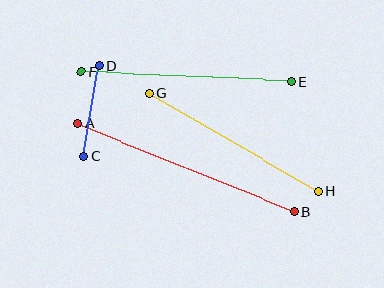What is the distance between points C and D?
The distance is approximately 92 pixels.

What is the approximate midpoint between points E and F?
The midpoint is at approximately (186, 77) pixels.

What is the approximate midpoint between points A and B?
The midpoint is at approximately (186, 167) pixels.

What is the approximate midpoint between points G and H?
The midpoint is at approximately (234, 142) pixels.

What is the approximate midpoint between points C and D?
The midpoint is at approximately (91, 111) pixels.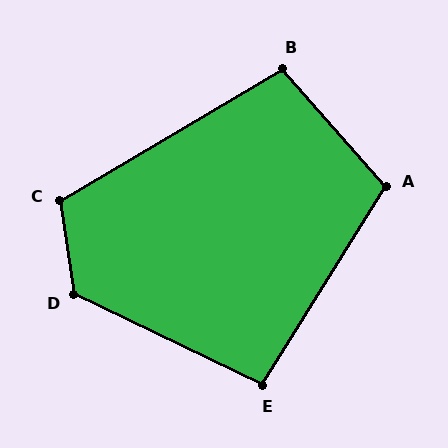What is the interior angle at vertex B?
Approximately 101 degrees (obtuse).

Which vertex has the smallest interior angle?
E, at approximately 96 degrees.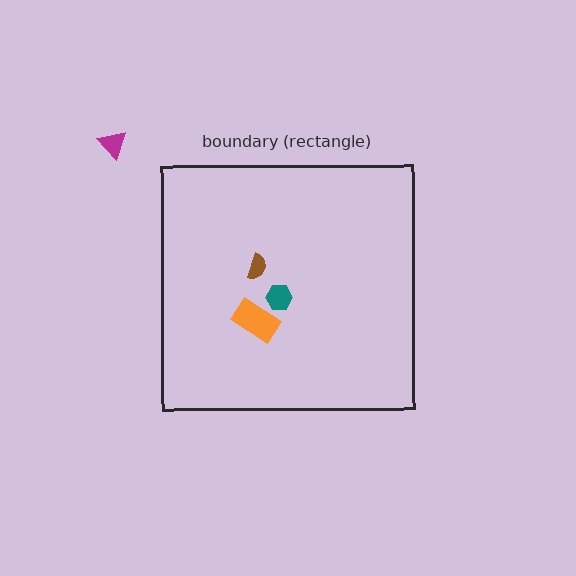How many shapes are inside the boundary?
3 inside, 1 outside.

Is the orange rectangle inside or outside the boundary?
Inside.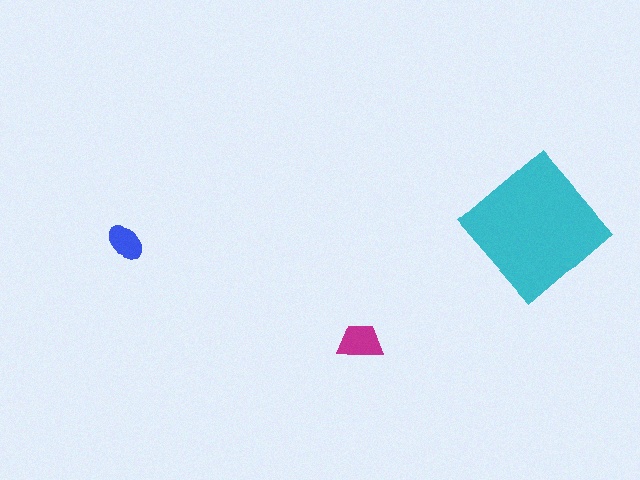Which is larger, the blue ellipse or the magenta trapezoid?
The magenta trapezoid.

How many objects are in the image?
There are 3 objects in the image.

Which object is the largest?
The cyan diamond.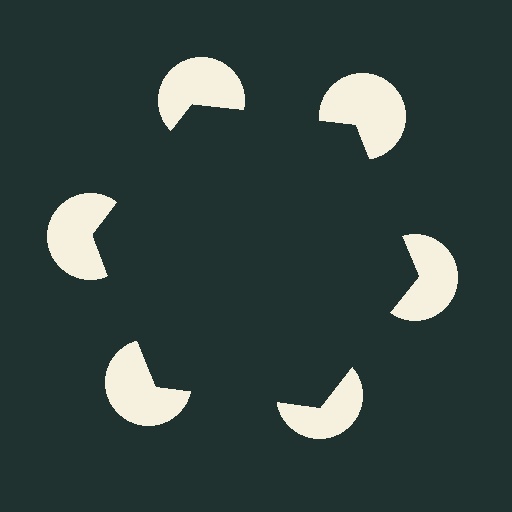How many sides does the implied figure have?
6 sides.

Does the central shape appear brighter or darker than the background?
It typically appears slightly darker than the background, even though no actual brightness change is drawn.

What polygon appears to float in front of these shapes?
An illusory hexagon — its edges are inferred from the aligned wedge cuts in the pac-man discs, not physically drawn.